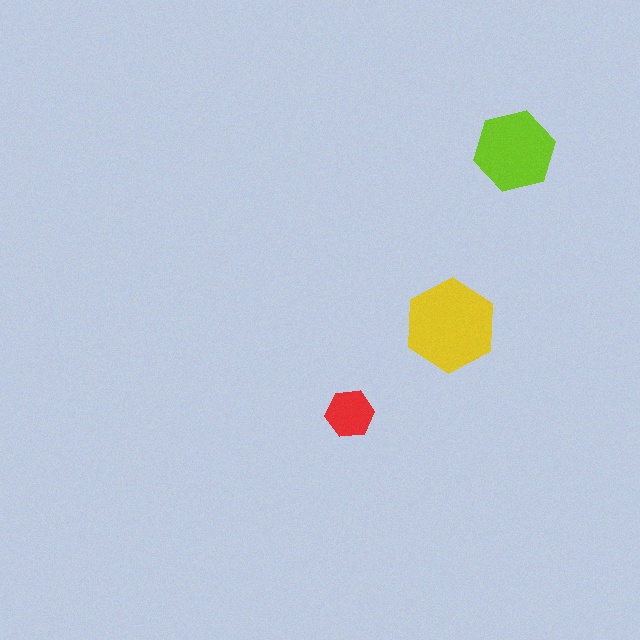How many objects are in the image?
There are 3 objects in the image.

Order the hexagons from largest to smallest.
the yellow one, the lime one, the red one.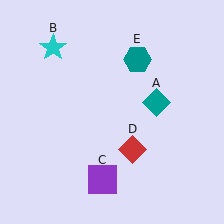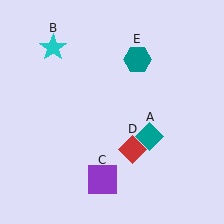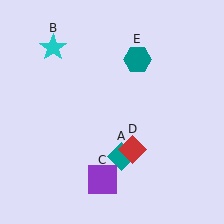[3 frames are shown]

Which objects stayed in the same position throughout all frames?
Cyan star (object B) and purple square (object C) and red diamond (object D) and teal hexagon (object E) remained stationary.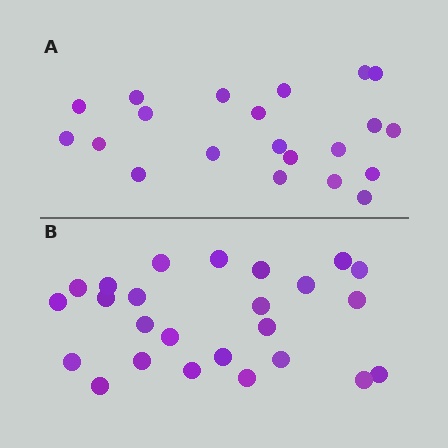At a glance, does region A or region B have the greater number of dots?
Region B (the bottom region) has more dots.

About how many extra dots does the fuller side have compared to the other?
Region B has about 4 more dots than region A.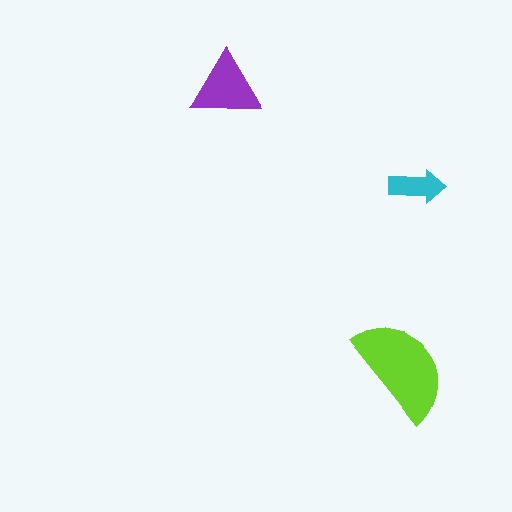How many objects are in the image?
There are 3 objects in the image.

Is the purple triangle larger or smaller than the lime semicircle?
Smaller.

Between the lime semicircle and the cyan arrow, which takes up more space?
The lime semicircle.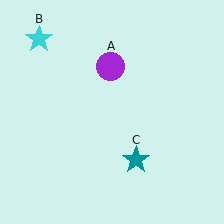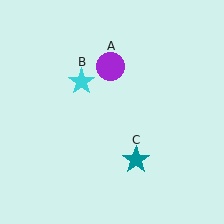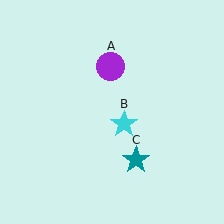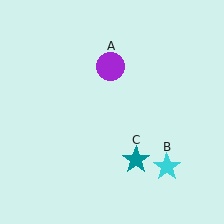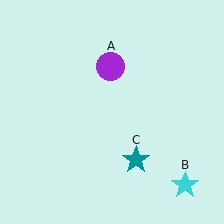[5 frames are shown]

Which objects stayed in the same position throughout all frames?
Purple circle (object A) and teal star (object C) remained stationary.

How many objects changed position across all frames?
1 object changed position: cyan star (object B).